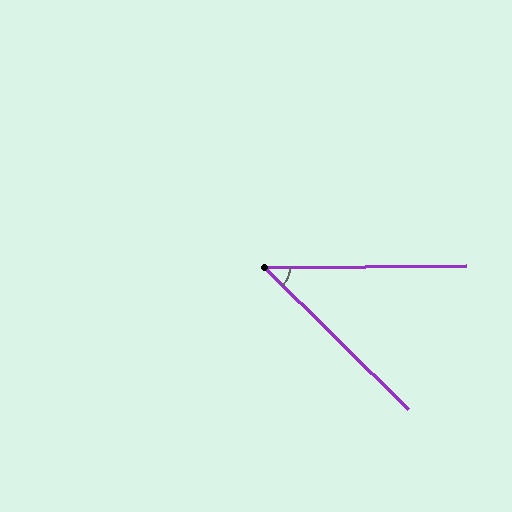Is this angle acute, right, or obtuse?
It is acute.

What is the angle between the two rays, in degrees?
Approximately 45 degrees.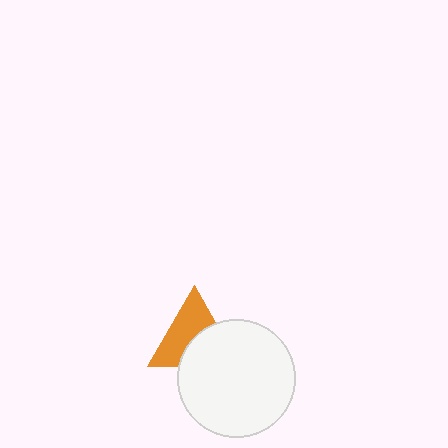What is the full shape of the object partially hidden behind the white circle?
The partially hidden object is an orange triangle.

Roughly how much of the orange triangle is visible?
About half of it is visible (roughly 56%).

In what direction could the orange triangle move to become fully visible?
The orange triangle could move up. That would shift it out from behind the white circle entirely.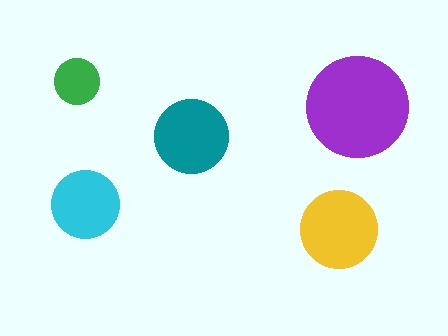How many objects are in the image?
There are 5 objects in the image.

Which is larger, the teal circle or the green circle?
The teal one.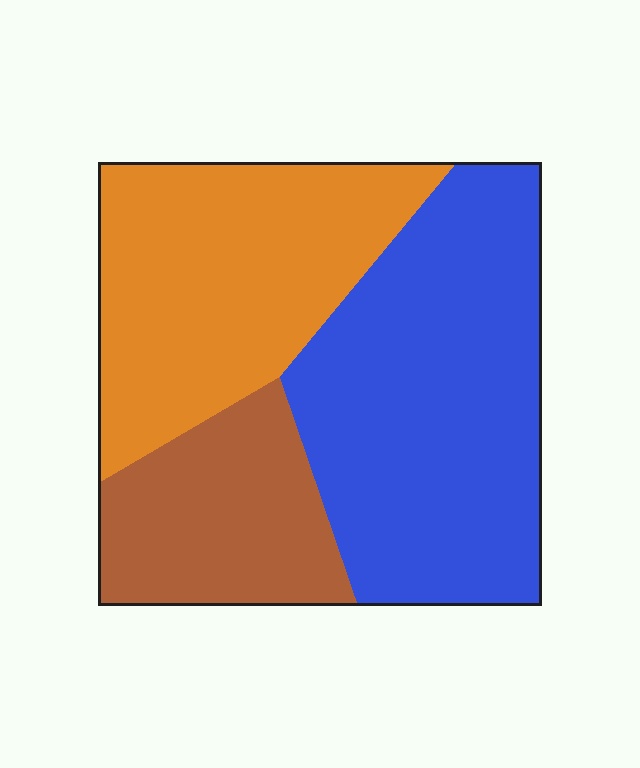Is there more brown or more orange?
Orange.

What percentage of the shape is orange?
Orange takes up between a third and a half of the shape.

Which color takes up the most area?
Blue, at roughly 45%.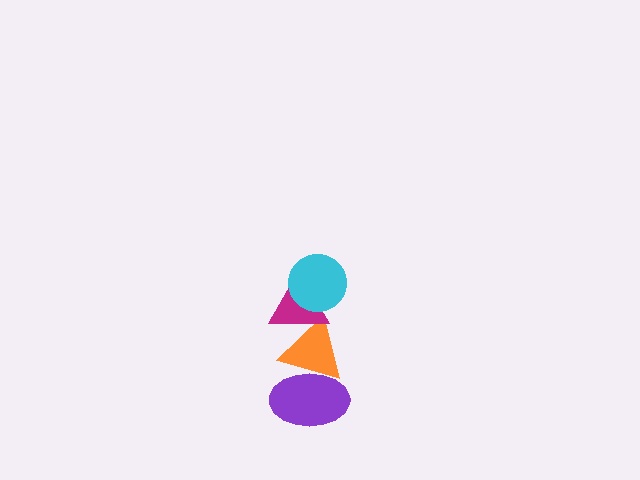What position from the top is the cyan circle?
The cyan circle is 1st from the top.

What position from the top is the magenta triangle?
The magenta triangle is 2nd from the top.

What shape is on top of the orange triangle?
The magenta triangle is on top of the orange triangle.